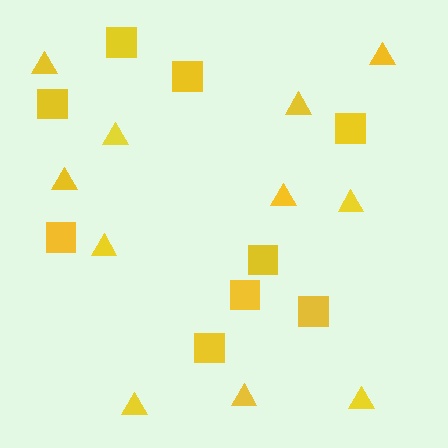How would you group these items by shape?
There are 2 groups: one group of squares (9) and one group of triangles (11).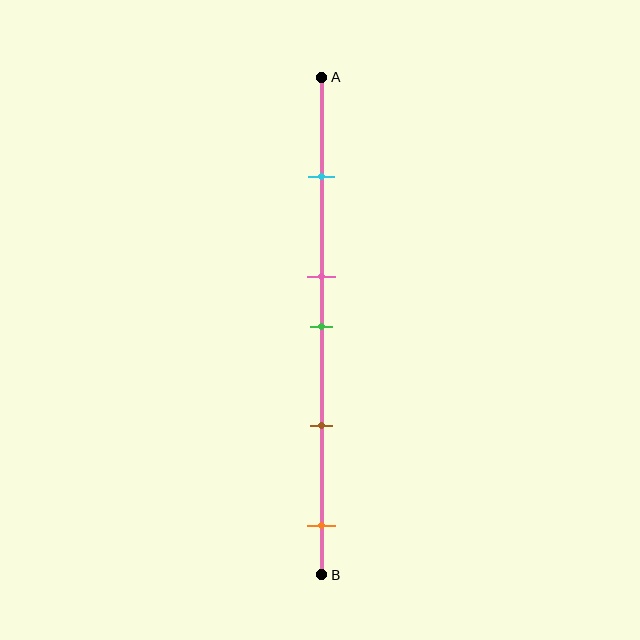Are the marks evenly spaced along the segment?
No, the marks are not evenly spaced.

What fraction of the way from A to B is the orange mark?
The orange mark is approximately 90% (0.9) of the way from A to B.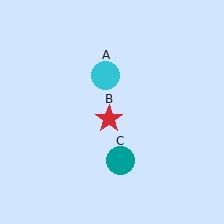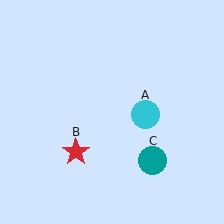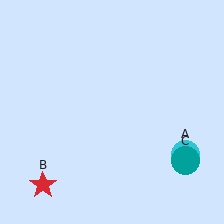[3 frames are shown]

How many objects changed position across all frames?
3 objects changed position: cyan circle (object A), red star (object B), teal circle (object C).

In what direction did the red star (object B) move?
The red star (object B) moved down and to the left.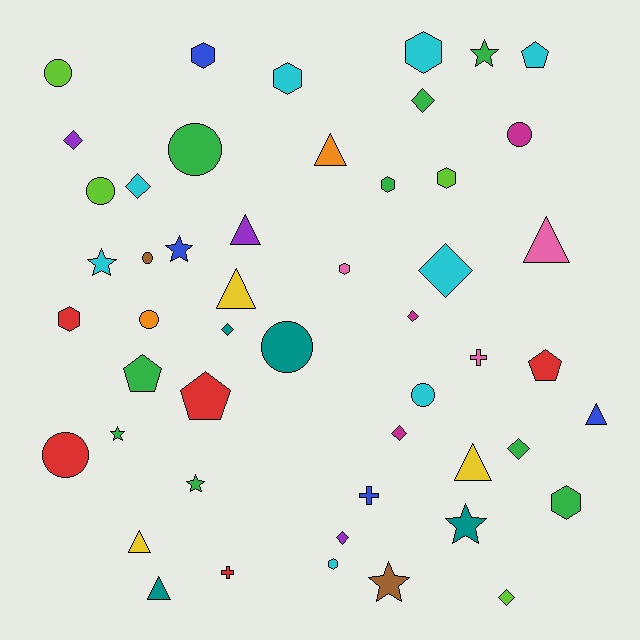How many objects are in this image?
There are 50 objects.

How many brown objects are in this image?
There are 2 brown objects.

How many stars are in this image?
There are 7 stars.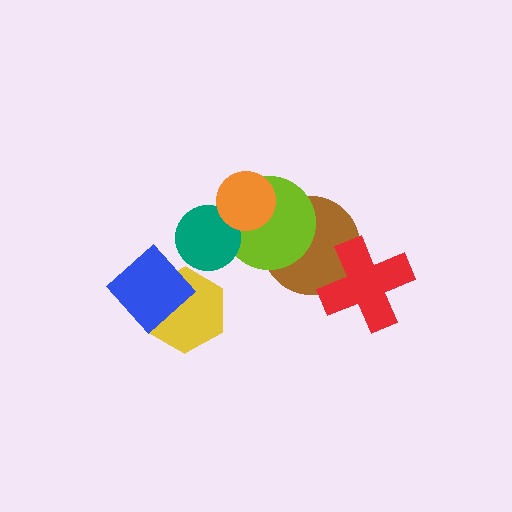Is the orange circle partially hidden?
No, no other shape covers it.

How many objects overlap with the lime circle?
3 objects overlap with the lime circle.